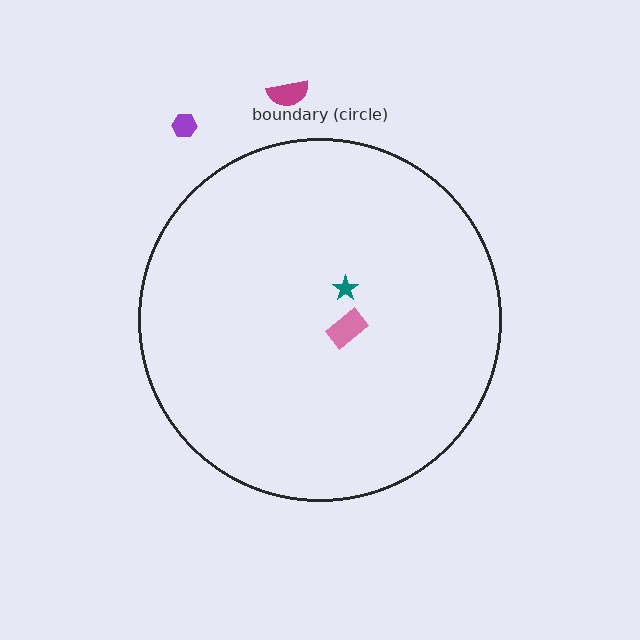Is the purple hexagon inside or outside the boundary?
Outside.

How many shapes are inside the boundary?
2 inside, 2 outside.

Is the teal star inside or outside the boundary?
Inside.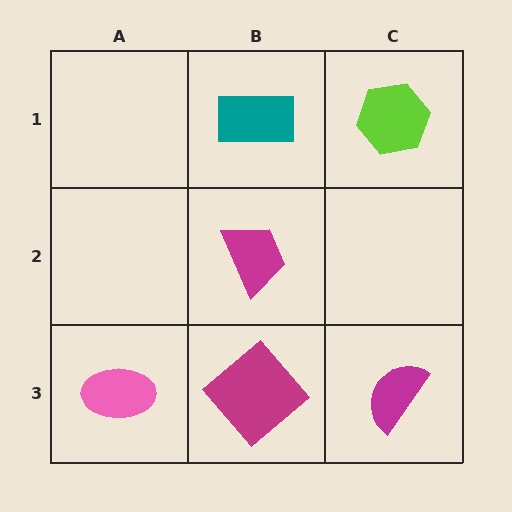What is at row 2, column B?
A magenta trapezoid.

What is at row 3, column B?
A magenta diamond.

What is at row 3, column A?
A pink ellipse.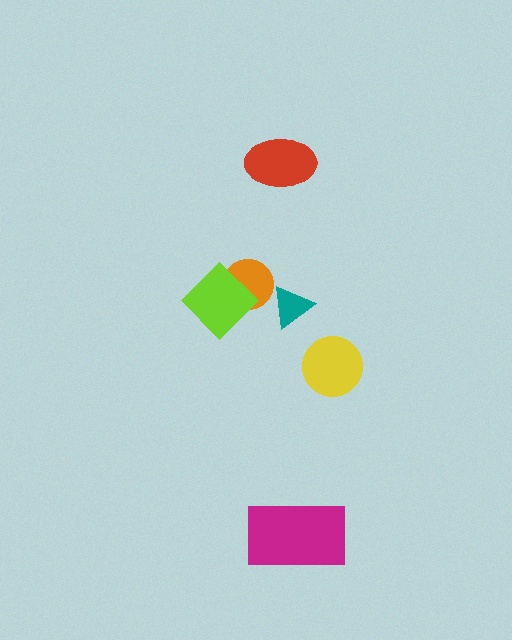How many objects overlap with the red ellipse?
0 objects overlap with the red ellipse.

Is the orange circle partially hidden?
Yes, it is partially covered by another shape.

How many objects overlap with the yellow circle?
0 objects overlap with the yellow circle.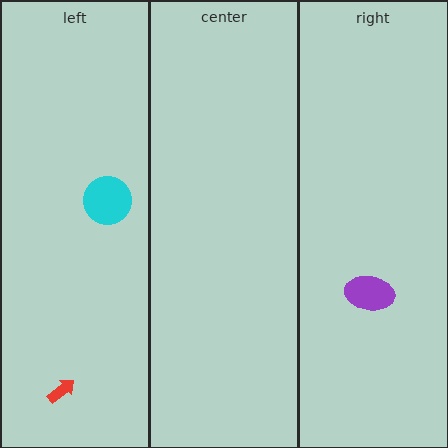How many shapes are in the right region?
1.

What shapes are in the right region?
The purple ellipse.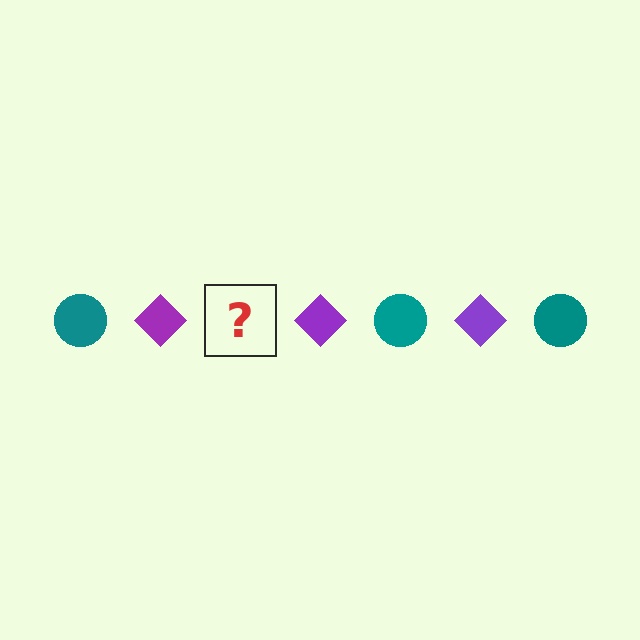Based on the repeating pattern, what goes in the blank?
The blank should be a teal circle.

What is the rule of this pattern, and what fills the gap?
The rule is that the pattern alternates between teal circle and purple diamond. The gap should be filled with a teal circle.